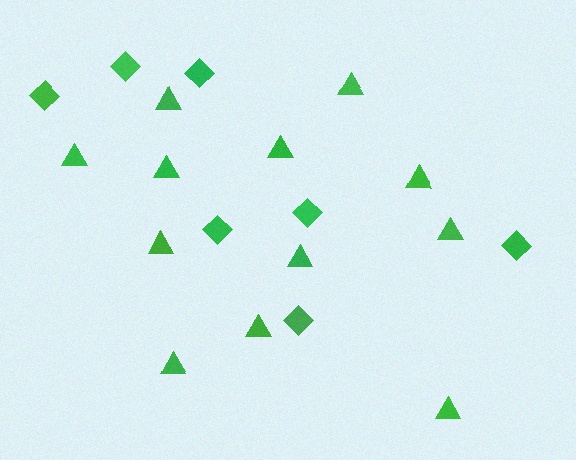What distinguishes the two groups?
There are 2 groups: one group of triangles (12) and one group of diamonds (7).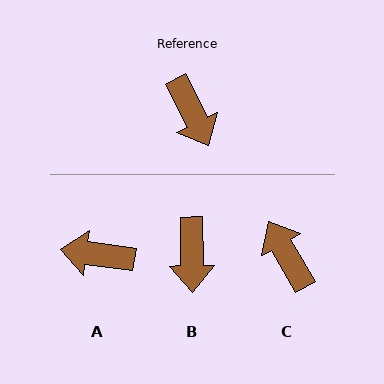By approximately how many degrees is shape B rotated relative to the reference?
Approximately 26 degrees clockwise.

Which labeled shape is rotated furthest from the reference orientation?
C, about 177 degrees away.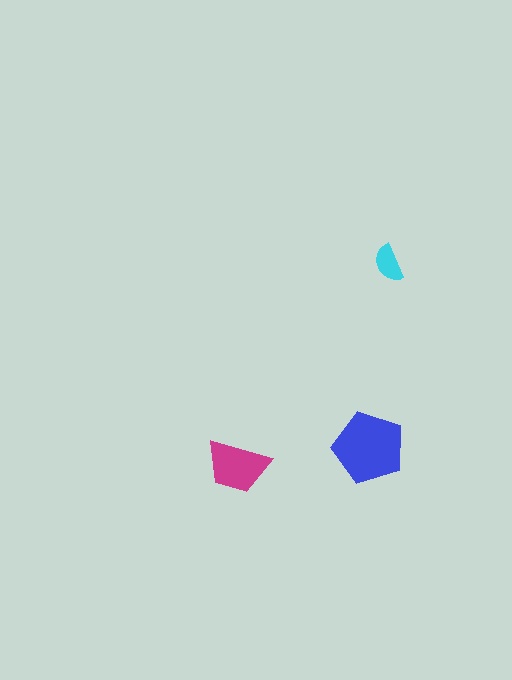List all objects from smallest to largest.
The cyan semicircle, the magenta trapezoid, the blue pentagon.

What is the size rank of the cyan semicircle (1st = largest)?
3rd.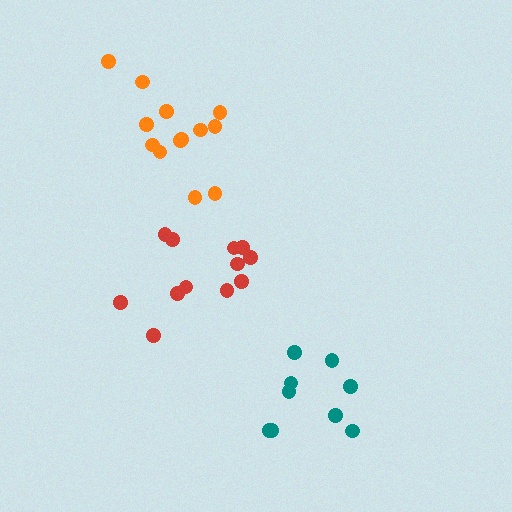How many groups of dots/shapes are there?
There are 3 groups.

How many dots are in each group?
Group 1: 12 dots, Group 2: 13 dots, Group 3: 9 dots (34 total).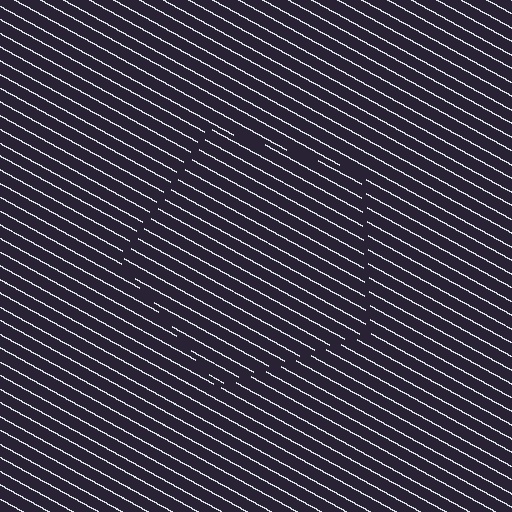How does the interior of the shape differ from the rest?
The interior of the shape contains the same grating, shifted by half a period — the contour is defined by the phase discontinuity where line-ends from the inner and outer gratings abut.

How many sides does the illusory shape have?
5 sides — the line-ends trace a pentagon.